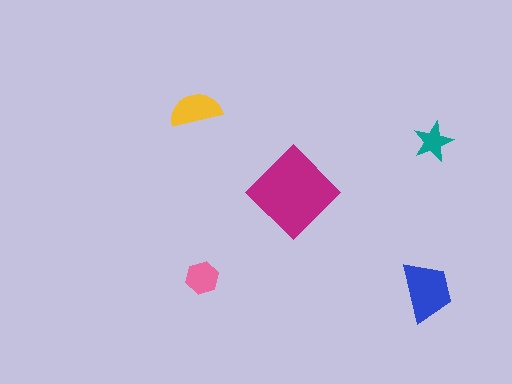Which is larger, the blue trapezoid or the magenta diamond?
The magenta diamond.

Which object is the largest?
The magenta diamond.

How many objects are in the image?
There are 5 objects in the image.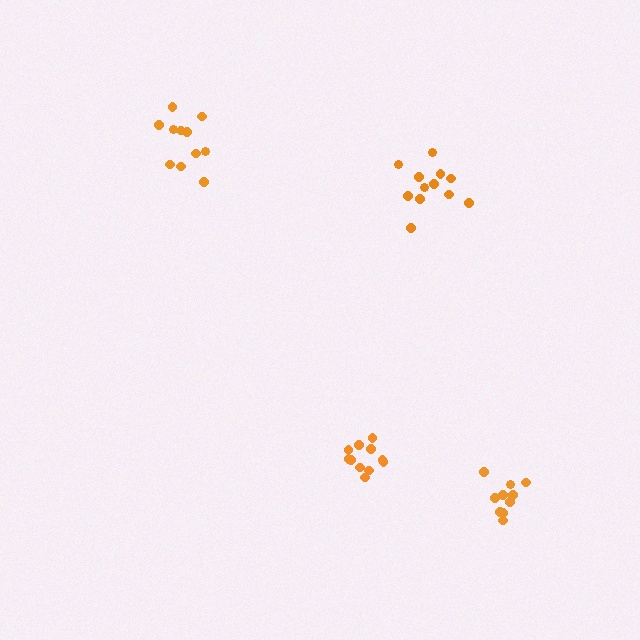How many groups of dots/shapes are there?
There are 4 groups.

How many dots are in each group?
Group 1: 12 dots, Group 2: 11 dots, Group 3: 12 dots, Group 4: 10 dots (45 total).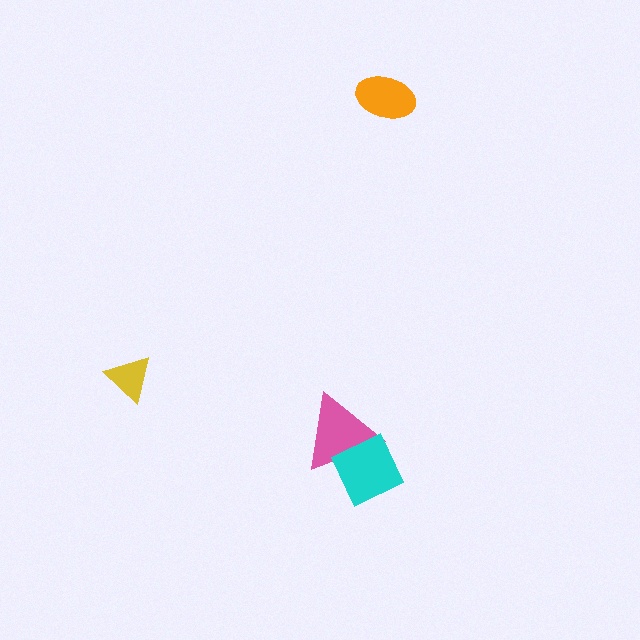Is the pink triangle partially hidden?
Yes, it is partially covered by another shape.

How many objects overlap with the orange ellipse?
0 objects overlap with the orange ellipse.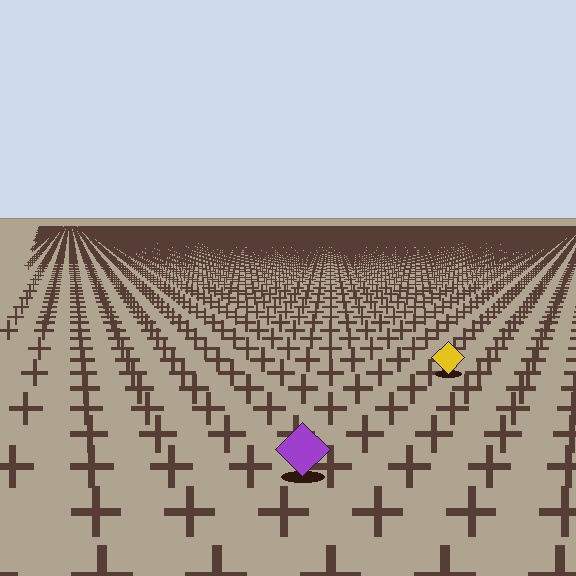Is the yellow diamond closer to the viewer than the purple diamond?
No. The purple diamond is closer — you can tell from the texture gradient: the ground texture is coarser near it.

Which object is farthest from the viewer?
The yellow diamond is farthest from the viewer. It appears smaller and the ground texture around it is denser.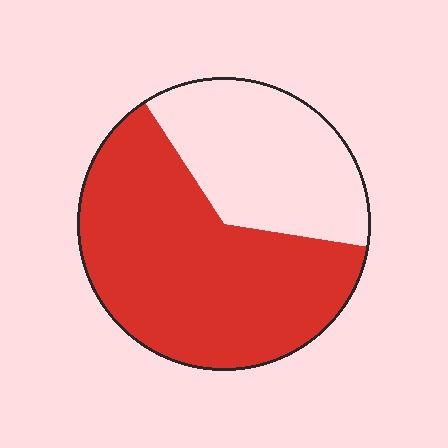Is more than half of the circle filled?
Yes.